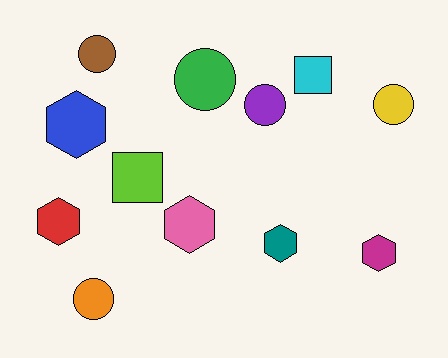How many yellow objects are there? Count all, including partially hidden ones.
There is 1 yellow object.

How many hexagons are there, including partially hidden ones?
There are 5 hexagons.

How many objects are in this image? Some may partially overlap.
There are 12 objects.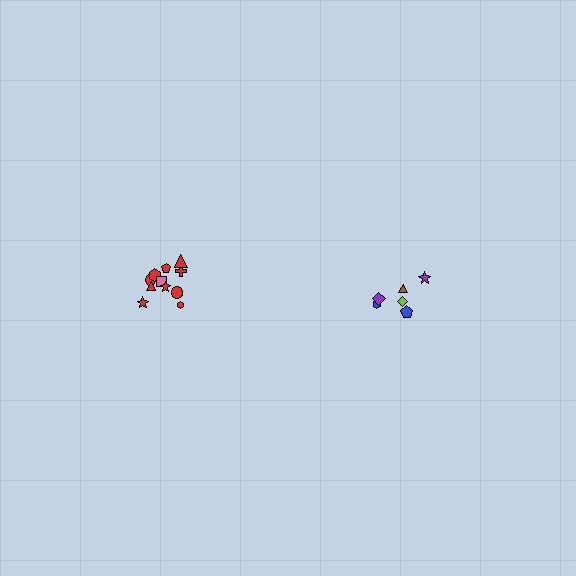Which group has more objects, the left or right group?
The left group.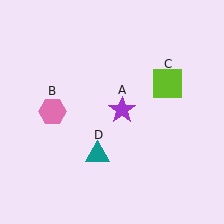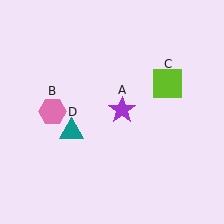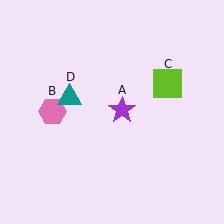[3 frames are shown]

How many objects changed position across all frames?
1 object changed position: teal triangle (object D).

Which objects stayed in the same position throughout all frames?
Purple star (object A) and pink hexagon (object B) and lime square (object C) remained stationary.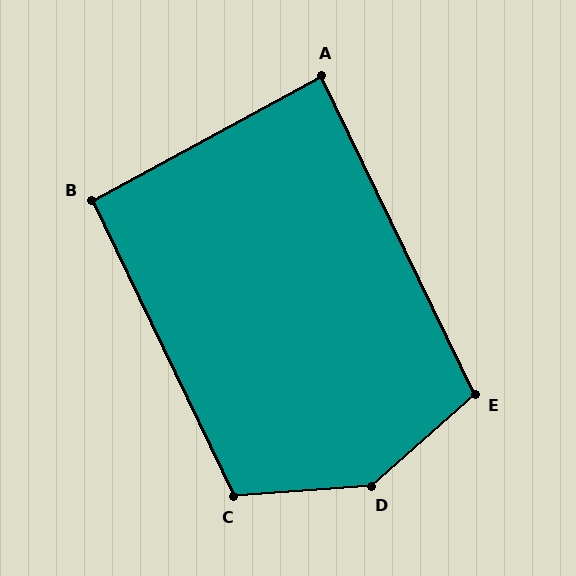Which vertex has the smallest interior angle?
A, at approximately 87 degrees.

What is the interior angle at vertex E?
Approximately 106 degrees (obtuse).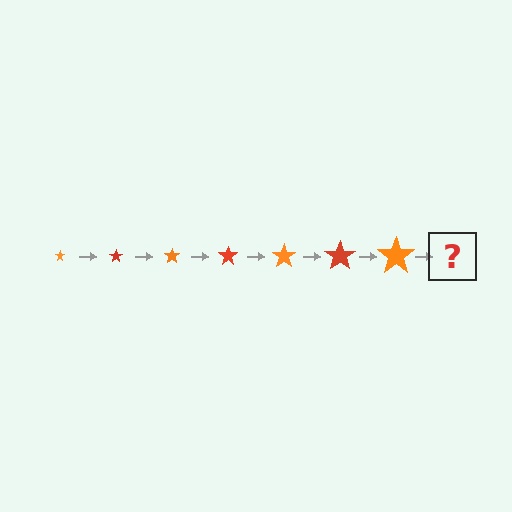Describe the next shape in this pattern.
It should be a red star, larger than the previous one.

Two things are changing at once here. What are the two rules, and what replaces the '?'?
The two rules are that the star grows larger each step and the color cycles through orange and red. The '?' should be a red star, larger than the previous one.